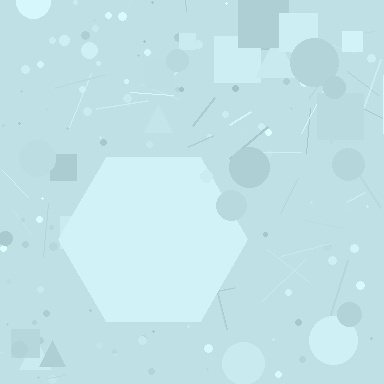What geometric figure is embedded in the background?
A hexagon is embedded in the background.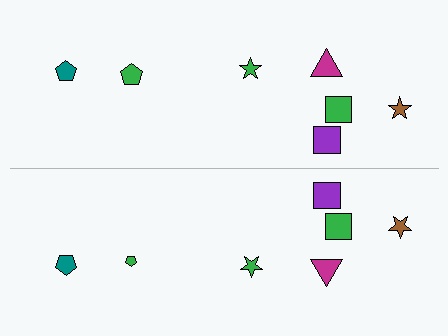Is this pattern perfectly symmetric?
No, the pattern is not perfectly symmetric. The green pentagon on the bottom side has a different size than its mirror counterpart.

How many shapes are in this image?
There are 14 shapes in this image.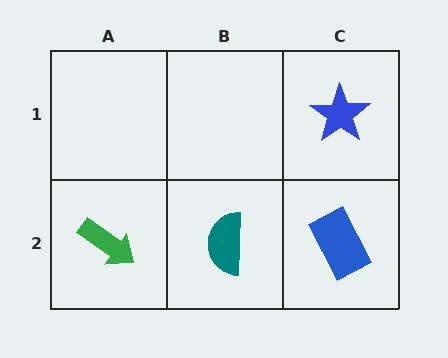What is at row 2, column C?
A blue rectangle.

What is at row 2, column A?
A green arrow.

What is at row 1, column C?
A blue star.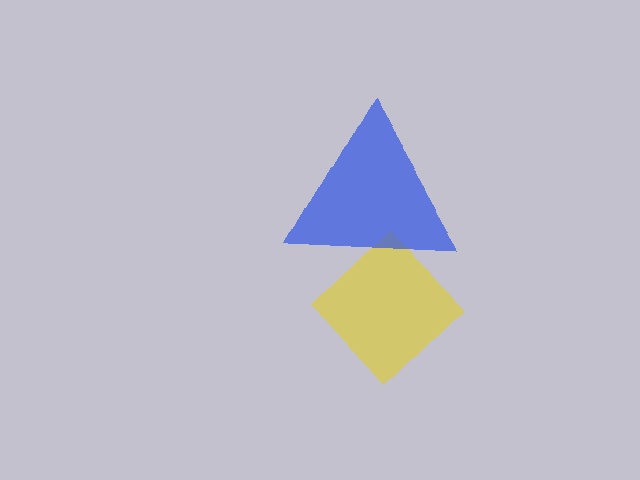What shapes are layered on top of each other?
The layered shapes are: a yellow diamond, a blue triangle.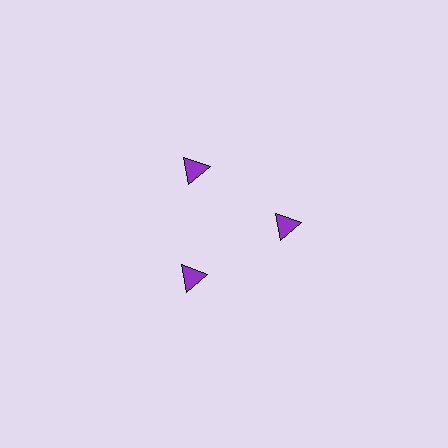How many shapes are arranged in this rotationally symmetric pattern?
There are 3 shapes, arranged in 3 groups of 1.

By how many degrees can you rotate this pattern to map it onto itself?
The pattern maps onto itself every 120 degrees of rotation.